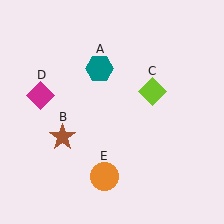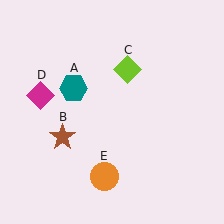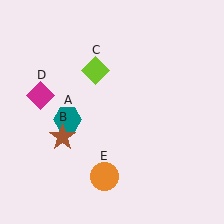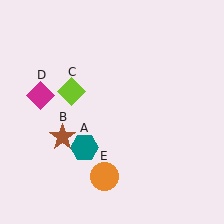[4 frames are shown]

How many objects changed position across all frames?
2 objects changed position: teal hexagon (object A), lime diamond (object C).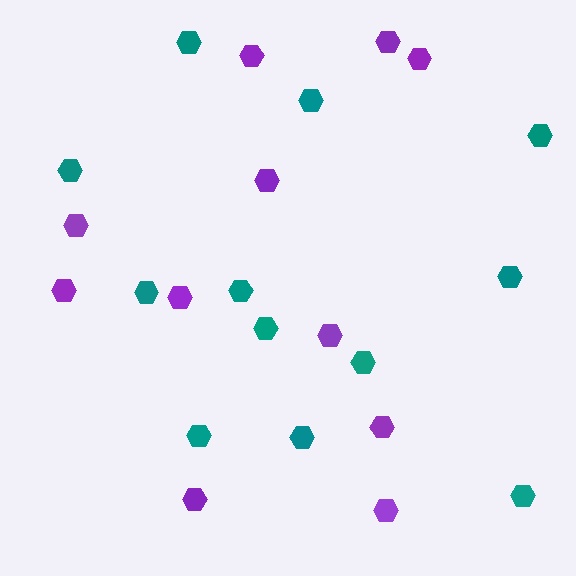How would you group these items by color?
There are 2 groups: one group of purple hexagons (11) and one group of teal hexagons (12).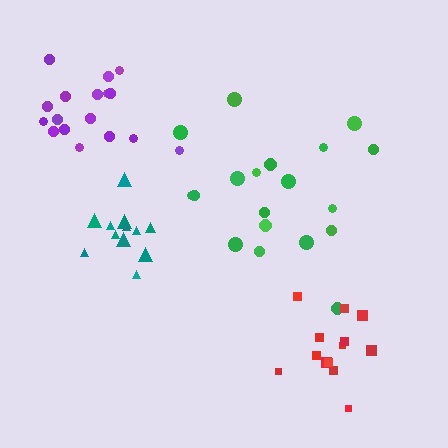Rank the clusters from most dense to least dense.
purple, teal, red, green.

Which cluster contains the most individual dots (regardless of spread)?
Green (19).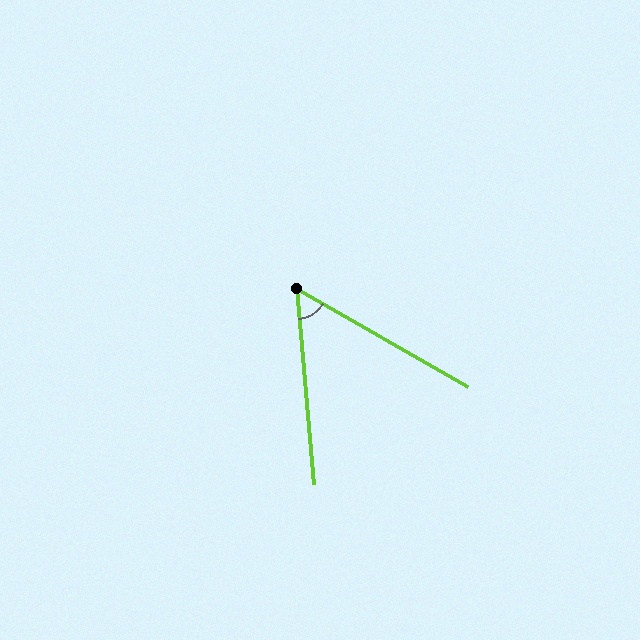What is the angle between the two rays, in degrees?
Approximately 55 degrees.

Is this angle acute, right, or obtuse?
It is acute.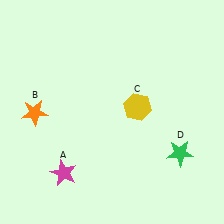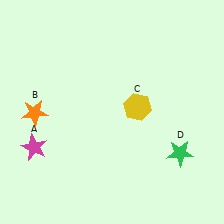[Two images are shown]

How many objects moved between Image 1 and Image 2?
1 object moved between the two images.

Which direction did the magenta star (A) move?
The magenta star (A) moved left.